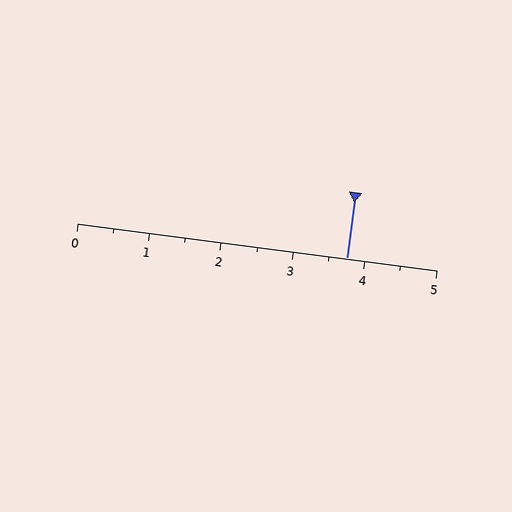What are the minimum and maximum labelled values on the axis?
The axis runs from 0 to 5.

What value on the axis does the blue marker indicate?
The marker indicates approximately 3.8.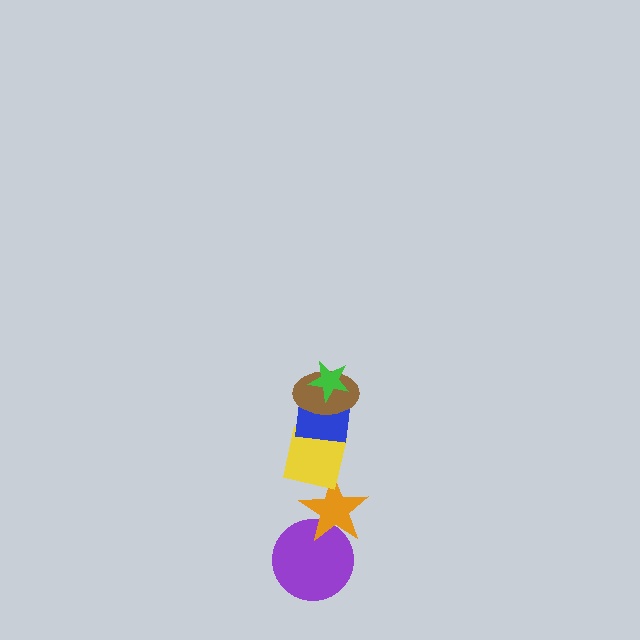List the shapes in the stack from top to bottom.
From top to bottom: the green star, the brown ellipse, the blue square, the yellow square, the orange star, the purple circle.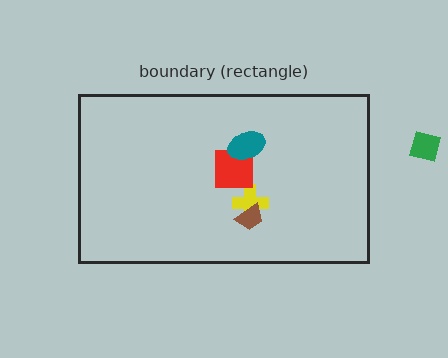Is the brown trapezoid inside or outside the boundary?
Inside.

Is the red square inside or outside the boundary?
Inside.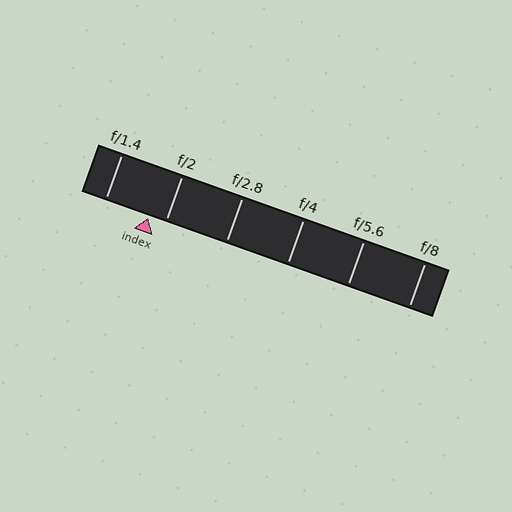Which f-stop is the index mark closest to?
The index mark is closest to f/2.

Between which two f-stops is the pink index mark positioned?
The index mark is between f/1.4 and f/2.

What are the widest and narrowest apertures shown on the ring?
The widest aperture shown is f/1.4 and the narrowest is f/8.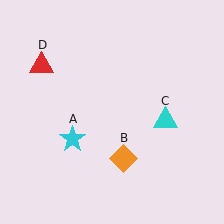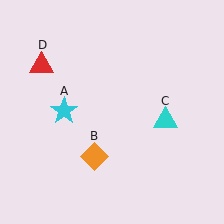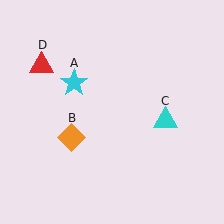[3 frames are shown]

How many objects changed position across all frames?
2 objects changed position: cyan star (object A), orange diamond (object B).